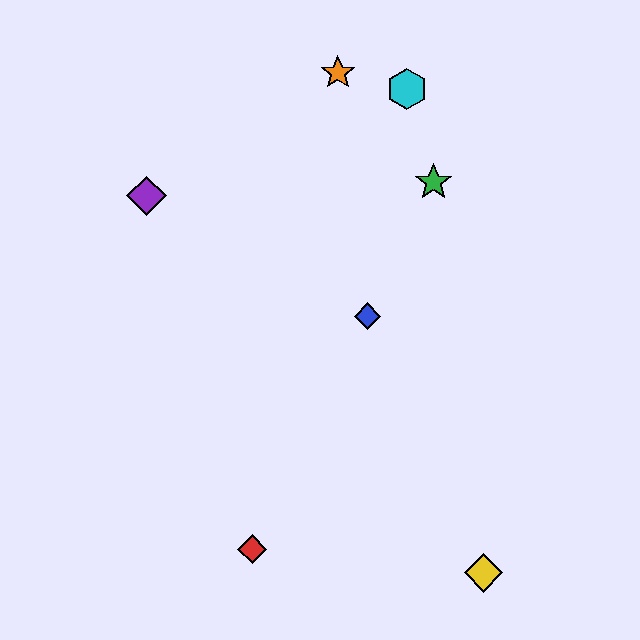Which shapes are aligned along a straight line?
The red diamond, the blue diamond, the green star are aligned along a straight line.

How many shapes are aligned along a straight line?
3 shapes (the red diamond, the blue diamond, the green star) are aligned along a straight line.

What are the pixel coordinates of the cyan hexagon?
The cyan hexagon is at (407, 89).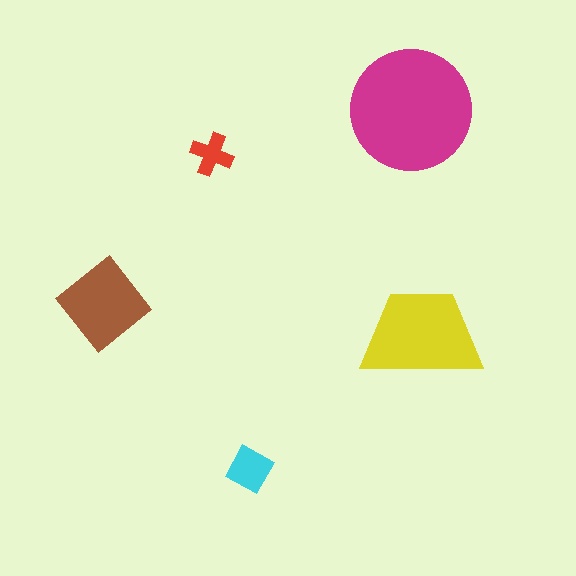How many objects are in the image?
There are 5 objects in the image.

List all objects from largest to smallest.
The magenta circle, the yellow trapezoid, the brown diamond, the cyan diamond, the red cross.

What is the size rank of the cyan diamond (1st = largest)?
4th.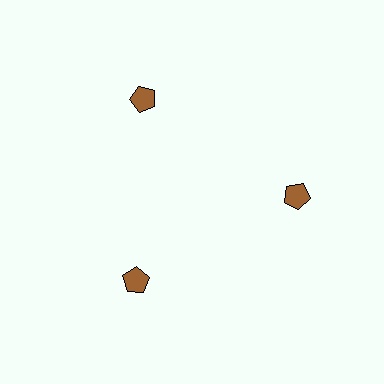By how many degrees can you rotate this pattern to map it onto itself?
The pattern maps onto itself every 120 degrees of rotation.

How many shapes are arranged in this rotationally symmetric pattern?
There are 3 shapes, arranged in 3 groups of 1.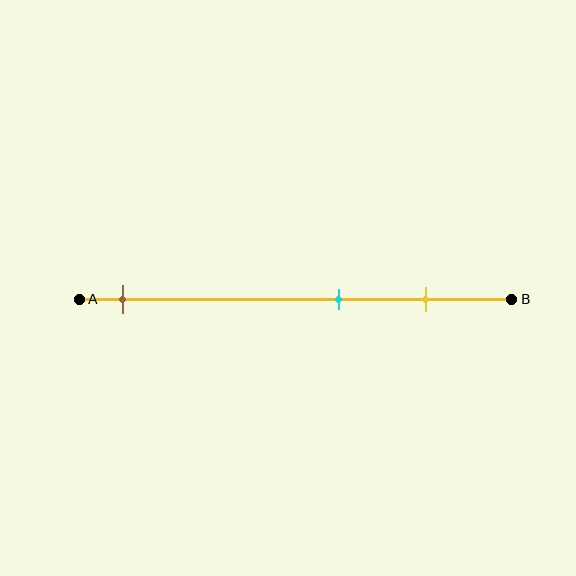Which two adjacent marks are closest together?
The cyan and yellow marks are the closest adjacent pair.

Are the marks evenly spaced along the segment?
No, the marks are not evenly spaced.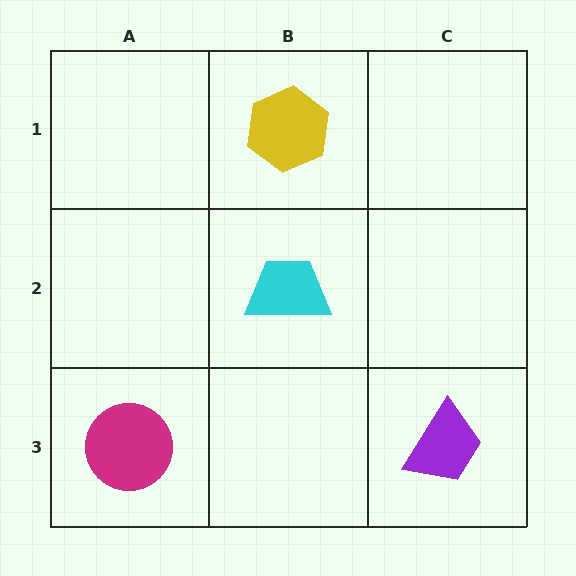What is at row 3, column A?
A magenta circle.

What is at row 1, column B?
A yellow hexagon.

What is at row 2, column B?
A cyan trapezoid.